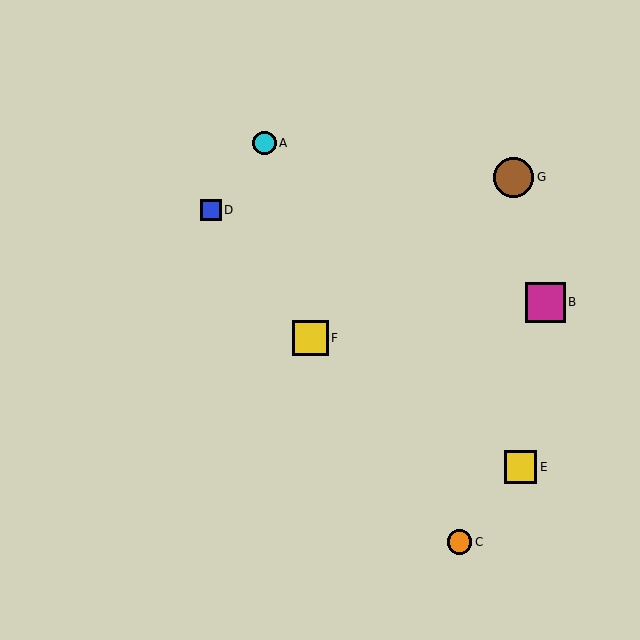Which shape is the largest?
The brown circle (labeled G) is the largest.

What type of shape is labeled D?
Shape D is a blue square.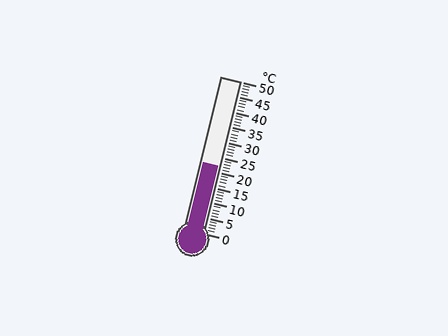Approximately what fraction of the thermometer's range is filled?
The thermometer is filled to approximately 45% of its range.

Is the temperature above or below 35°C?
The temperature is below 35°C.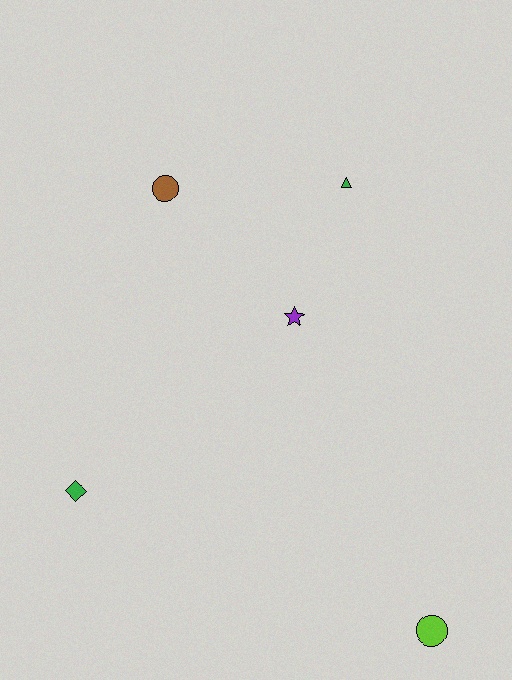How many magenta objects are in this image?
There are no magenta objects.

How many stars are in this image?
There is 1 star.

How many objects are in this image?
There are 5 objects.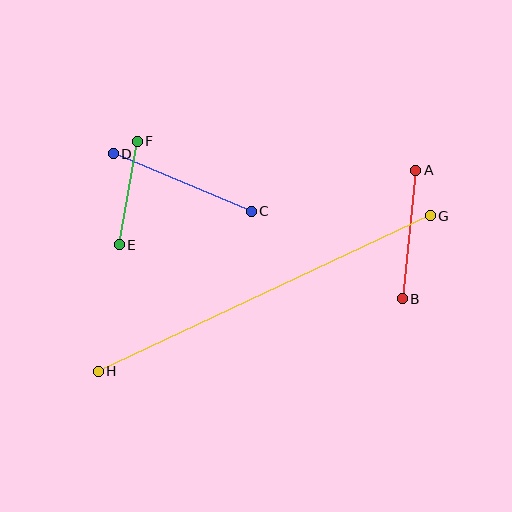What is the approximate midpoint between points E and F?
The midpoint is at approximately (128, 193) pixels.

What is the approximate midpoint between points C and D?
The midpoint is at approximately (182, 182) pixels.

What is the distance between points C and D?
The distance is approximately 149 pixels.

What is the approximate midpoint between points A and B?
The midpoint is at approximately (409, 234) pixels.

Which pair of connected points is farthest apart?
Points G and H are farthest apart.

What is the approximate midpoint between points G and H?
The midpoint is at approximately (264, 293) pixels.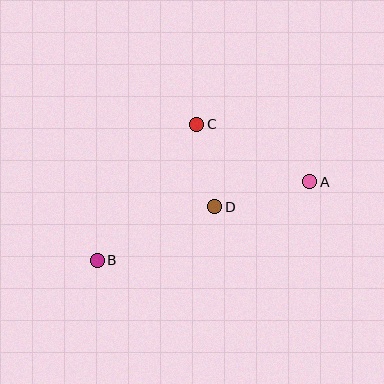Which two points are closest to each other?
Points C and D are closest to each other.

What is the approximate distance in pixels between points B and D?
The distance between B and D is approximately 129 pixels.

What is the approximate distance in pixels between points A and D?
The distance between A and D is approximately 98 pixels.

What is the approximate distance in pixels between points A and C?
The distance between A and C is approximately 127 pixels.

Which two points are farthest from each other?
Points A and B are farthest from each other.